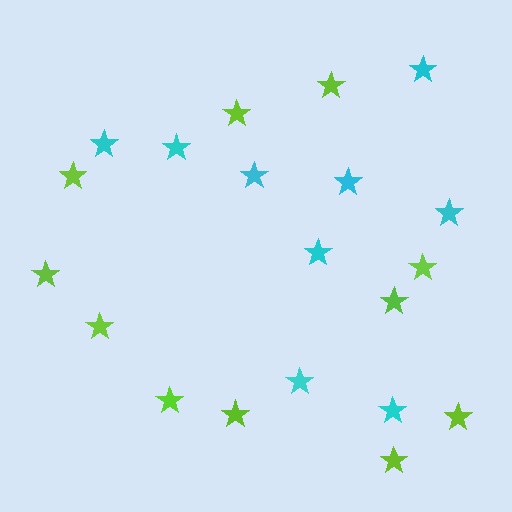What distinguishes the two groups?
There are 2 groups: one group of cyan stars (9) and one group of lime stars (11).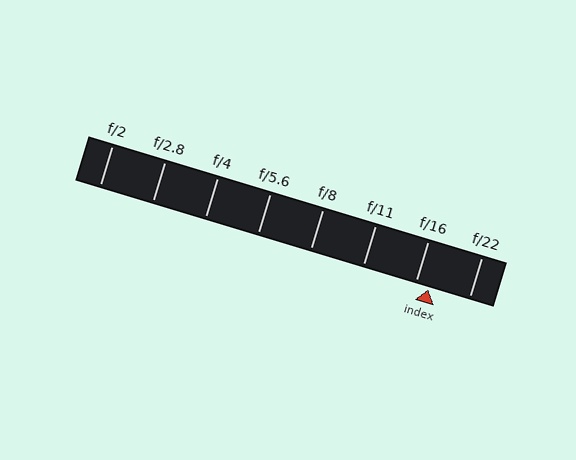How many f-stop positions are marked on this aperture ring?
There are 8 f-stop positions marked.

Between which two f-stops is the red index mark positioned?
The index mark is between f/16 and f/22.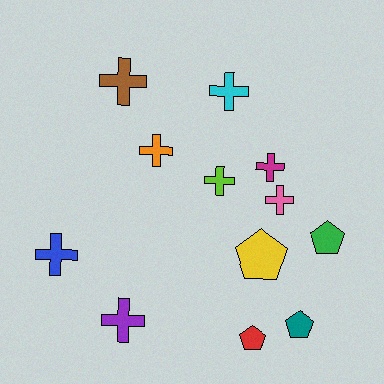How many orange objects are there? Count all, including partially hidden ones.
There is 1 orange object.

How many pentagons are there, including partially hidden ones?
There are 4 pentagons.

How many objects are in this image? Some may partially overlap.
There are 12 objects.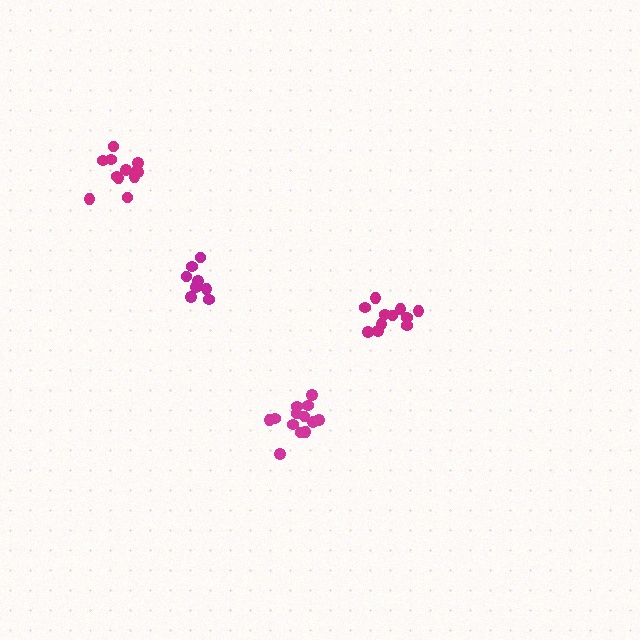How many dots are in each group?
Group 1: 11 dots, Group 2: 13 dots, Group 3: 8 dots, Group 4: 12 dots (44 total).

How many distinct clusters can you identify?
There are 4 distinct clusters.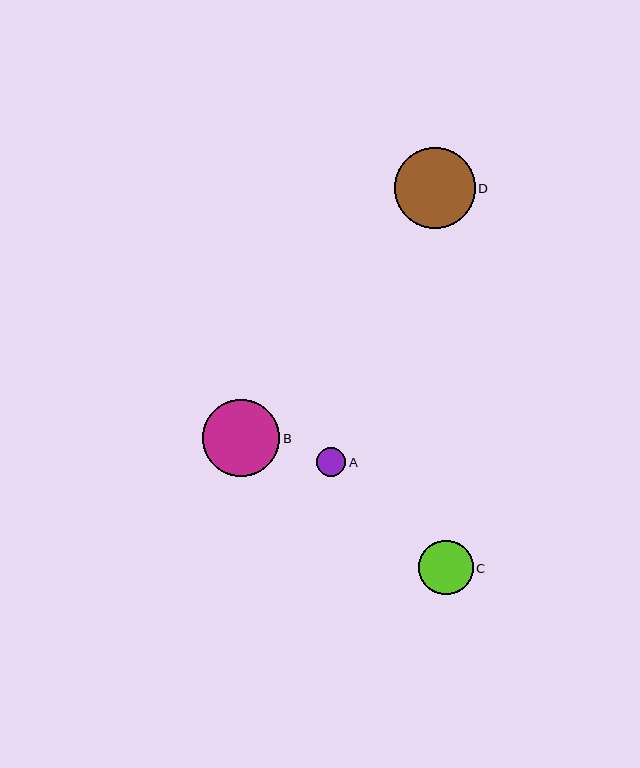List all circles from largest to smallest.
From largest to smallest: D, B, C, A.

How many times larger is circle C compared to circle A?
Circle C is approximately 1.9 times the size of circle A.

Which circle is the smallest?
Circle A is the smallest with a size of approximately 29 pixels.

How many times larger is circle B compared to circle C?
Circle B is approximately 1.4 times the size of circle C.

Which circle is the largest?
Circle D is the largest with a size of approximately 81 pixels.